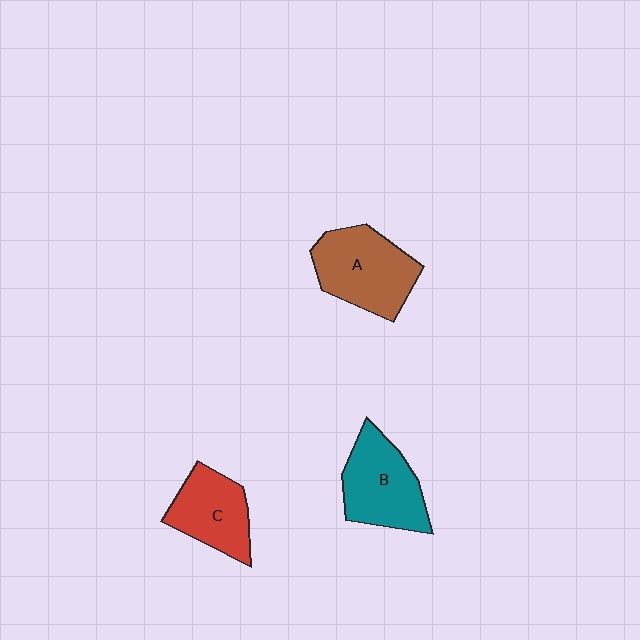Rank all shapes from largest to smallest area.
From largest to smallest: A (brown), B (teal), C (red).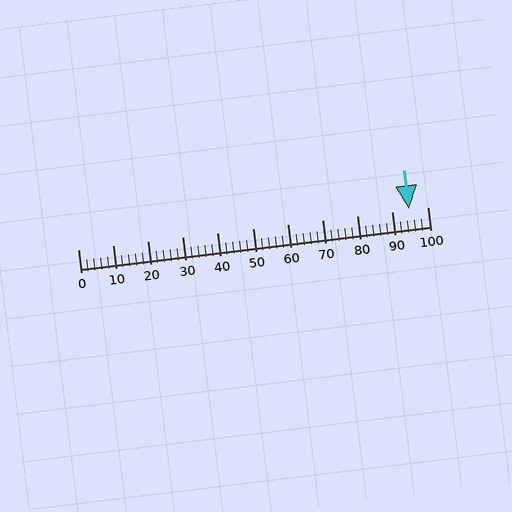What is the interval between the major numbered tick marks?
The major tick marks are spaced 10 units apart.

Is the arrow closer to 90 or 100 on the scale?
The arrow is closer to 90.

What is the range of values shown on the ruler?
The ruler shows values from 0 to 100.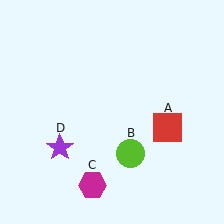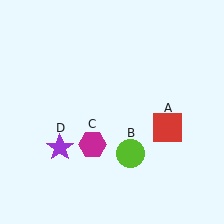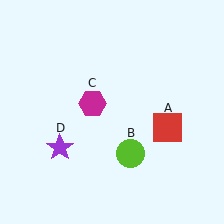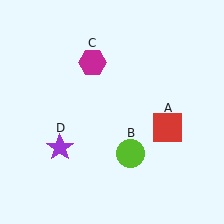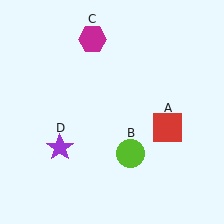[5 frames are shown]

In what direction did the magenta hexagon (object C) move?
The magenta hexagon (object C) moved up.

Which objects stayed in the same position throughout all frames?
Red square (object A) and lime circle (object B) and purple star (object D) remained stationary.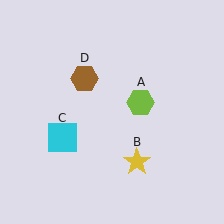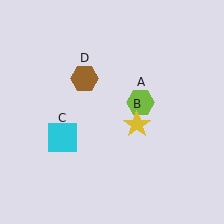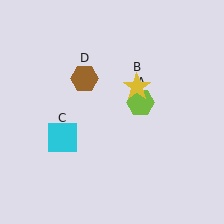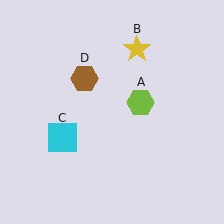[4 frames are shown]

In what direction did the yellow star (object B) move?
The yellow star (object B) moved up.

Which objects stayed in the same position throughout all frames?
Lime hexagon (object A) and cyan square (object C) and brown hexagon (object D) remained stationary.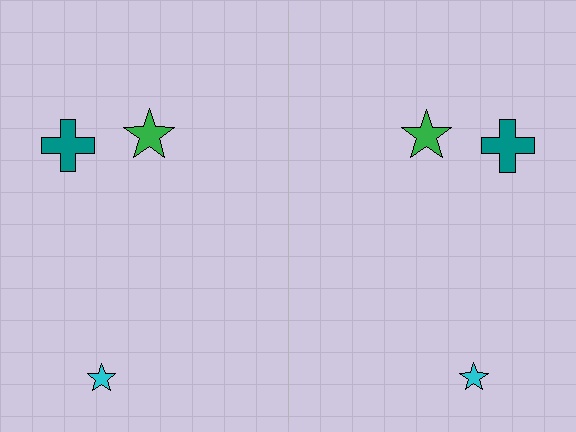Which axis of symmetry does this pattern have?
The pattern has a vertical axis of symmetry running through the center of the image.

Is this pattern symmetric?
Yes, this pattern has bilateral (reflection) symmetry.